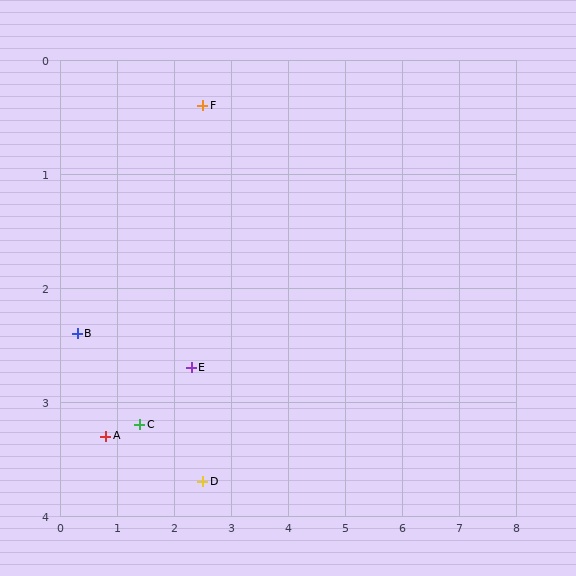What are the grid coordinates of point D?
Point D is at approximately (2.5, 3.7).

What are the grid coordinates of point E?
Point E is at approximately (2.3, 2.7).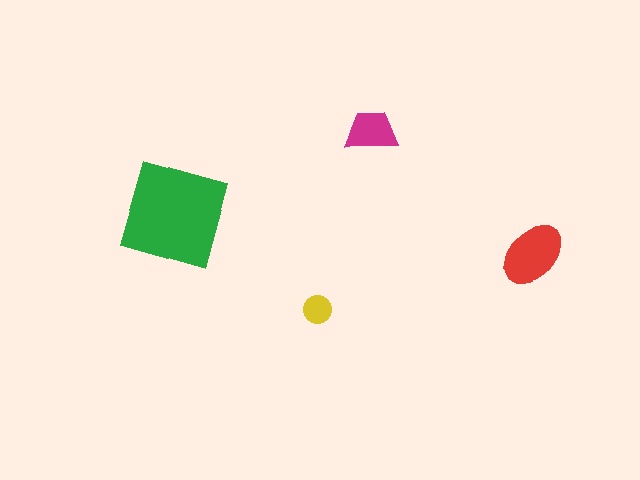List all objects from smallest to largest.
The yellow circle, the magenta trapezoid, the red ellipse, the green square.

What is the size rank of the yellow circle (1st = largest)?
4th.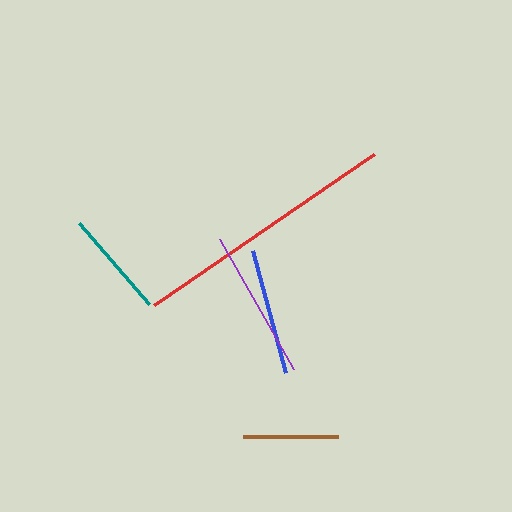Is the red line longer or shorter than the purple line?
The red line is longer than the purple line.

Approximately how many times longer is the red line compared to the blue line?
The red line is approximately 2.1 times the length of the blue line.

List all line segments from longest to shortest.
From longest to shortest: red, purple, blue, teal, brown.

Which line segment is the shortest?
The brown line is the shortest at approximately 95 pixels.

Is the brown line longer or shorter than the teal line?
The teal line is longer than the brown line.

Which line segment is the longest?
The red line is the longest at approximately 267 pixels.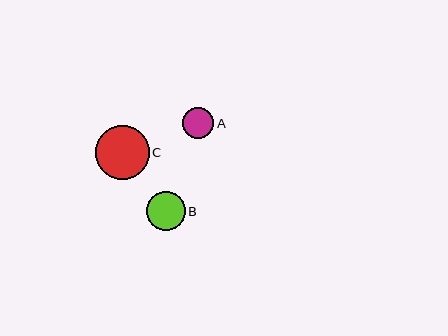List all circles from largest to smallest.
From largest to smallest: C, B, A.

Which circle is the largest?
Circle C is the largest with a size of approximately 54 pixels.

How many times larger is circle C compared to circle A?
Circle C is approximately 1.8 times the size of circle A.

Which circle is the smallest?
Circle A is the smallest with a size of approximately 31 pixels.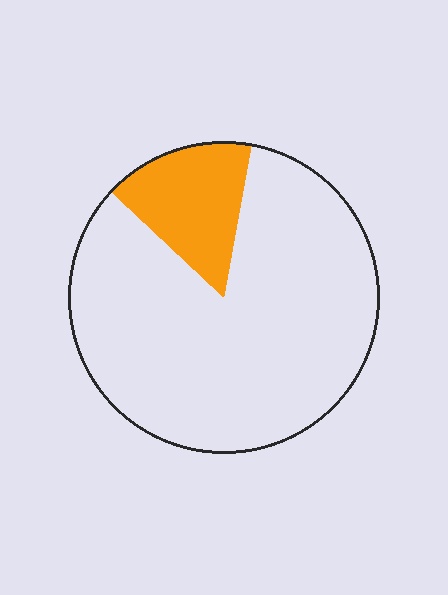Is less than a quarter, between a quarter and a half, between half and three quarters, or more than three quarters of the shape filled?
Less than a quarter.